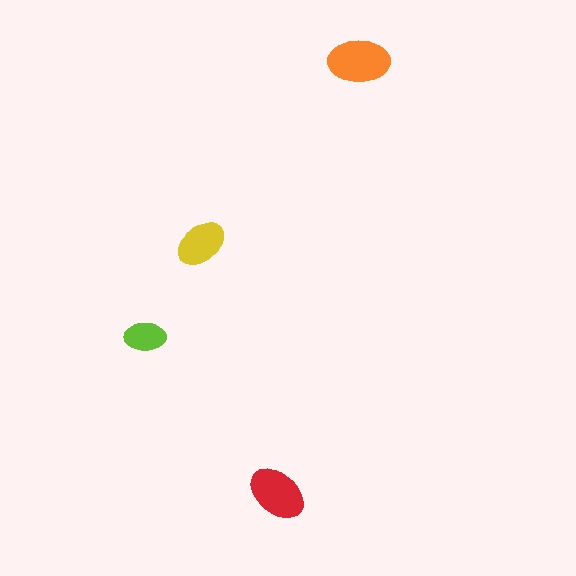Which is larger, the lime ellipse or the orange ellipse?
The orange one.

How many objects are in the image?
There are 4 objects in the image.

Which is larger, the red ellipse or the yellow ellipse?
The red one.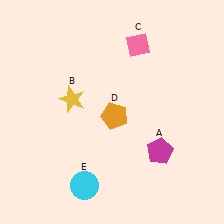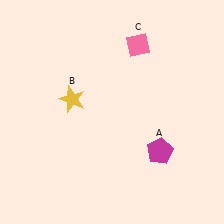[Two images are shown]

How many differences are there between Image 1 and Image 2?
There are 2 differences between the two images.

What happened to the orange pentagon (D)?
The orange pentagon (D) was removed in Image 2. It was in the bottom-right area of Image 1.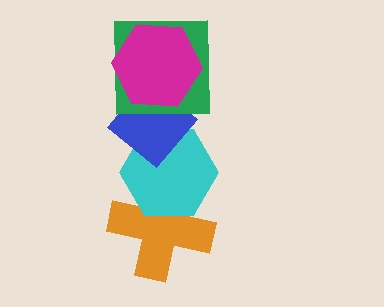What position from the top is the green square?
The green square is 2nd from the top.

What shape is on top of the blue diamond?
The green square is on top of the blue diamond.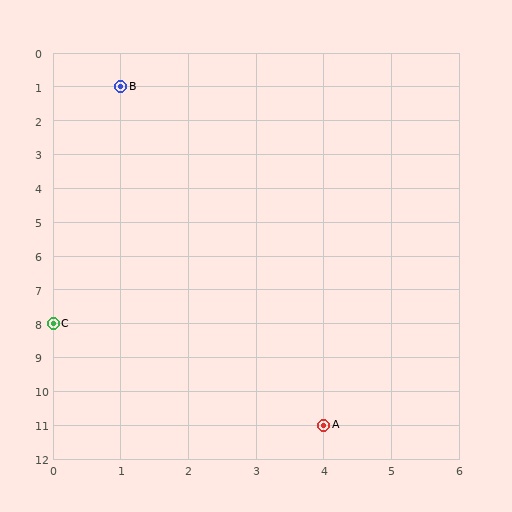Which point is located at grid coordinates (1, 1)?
Point B is at (1, 1).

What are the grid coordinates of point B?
Point B is at grid coordinates (1, 1).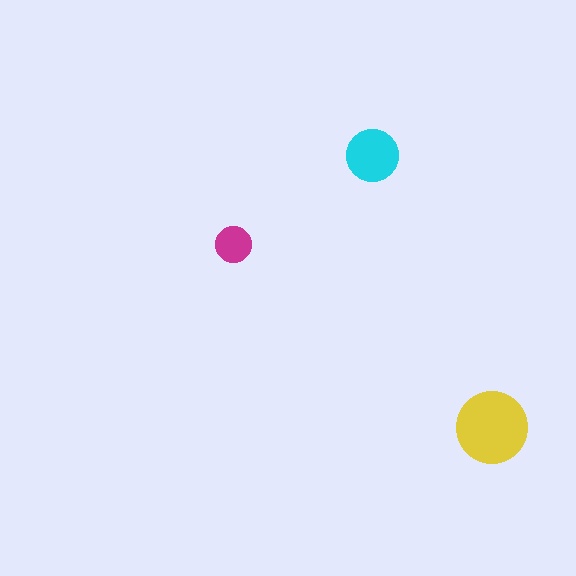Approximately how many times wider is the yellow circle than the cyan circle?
About 1.5 times wider.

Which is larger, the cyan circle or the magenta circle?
The cyan one.